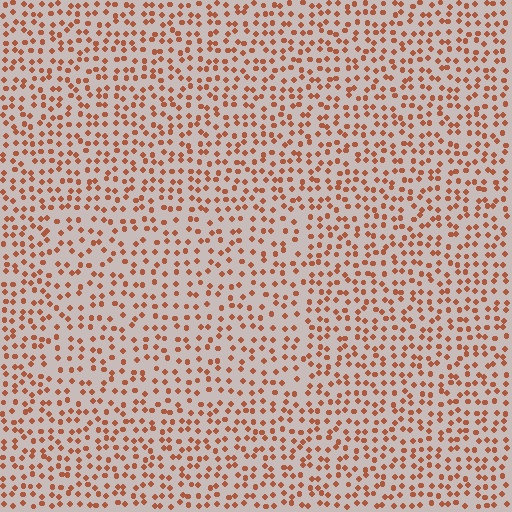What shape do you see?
I see a rectangle.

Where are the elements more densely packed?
The elements are more densely packed outside the rectangle boundary.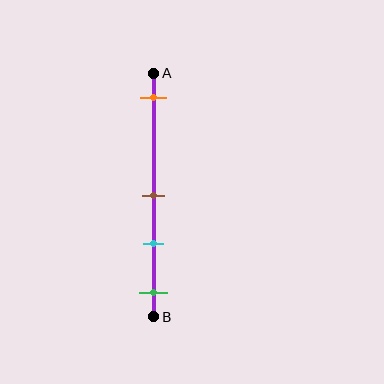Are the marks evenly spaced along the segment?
No, the marks are not evenly spaced.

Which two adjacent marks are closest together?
The brown and cyan marks are the closest adjacent pair.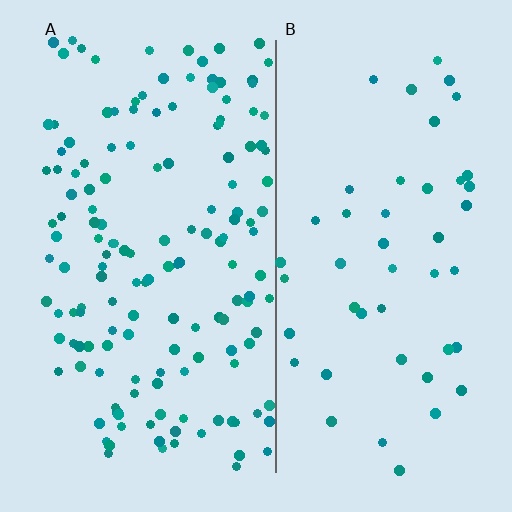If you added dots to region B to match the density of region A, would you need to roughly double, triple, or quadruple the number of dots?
Approximately triple.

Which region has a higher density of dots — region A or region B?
A (the left).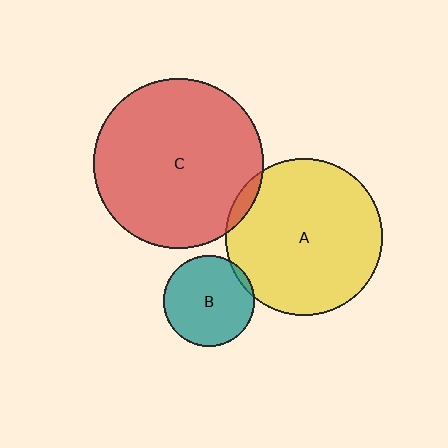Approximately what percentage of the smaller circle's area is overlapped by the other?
Approximately 5%.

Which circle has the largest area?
Circle C (red).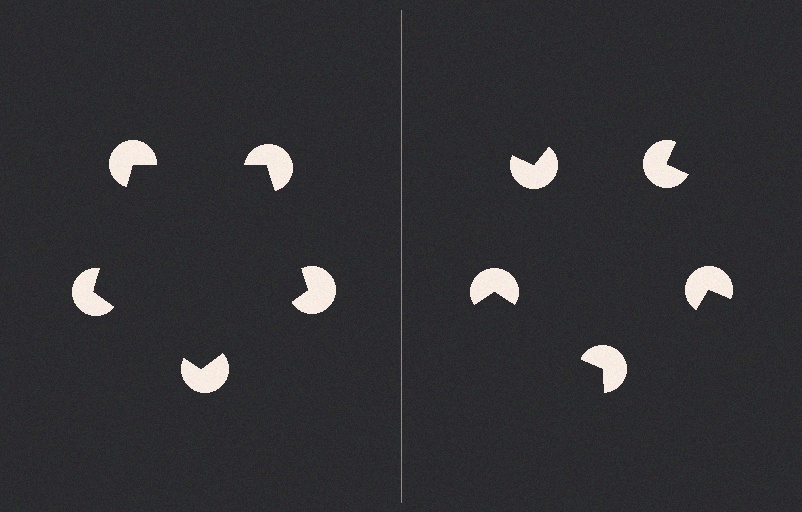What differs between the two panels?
The pac-man discs are positioned identically on both sides; only the wedge orientations differ. On the left they align to a pentagon; on the right they are misaligned.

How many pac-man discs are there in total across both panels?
10 — 5 on each side.